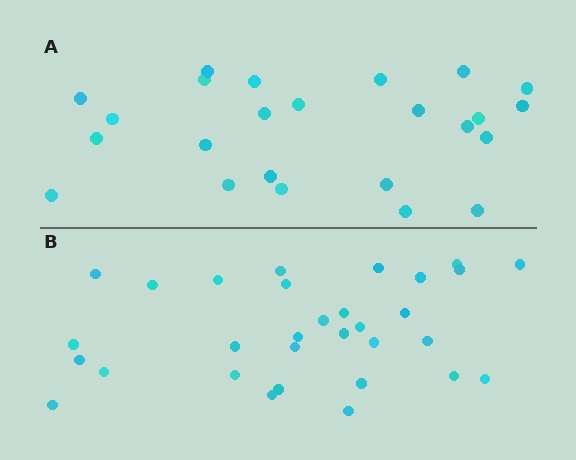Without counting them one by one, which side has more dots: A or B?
Region B (the bottom region) has more dots.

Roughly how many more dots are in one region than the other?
Region B has roughly 8 or so more dots than region A.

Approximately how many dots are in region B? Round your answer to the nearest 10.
About 30 dots. (The exact count is 31, which rounds to 30.)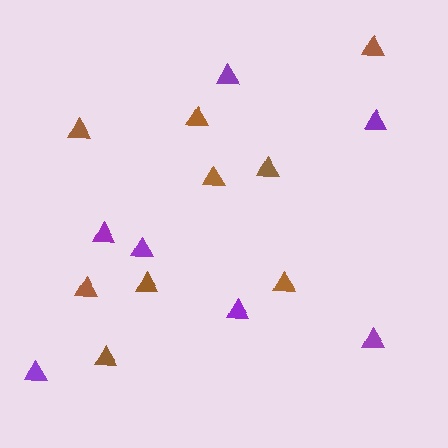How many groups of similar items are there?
There are 2 groups: one group of brown triangles (9) and one group of purple triangles (7).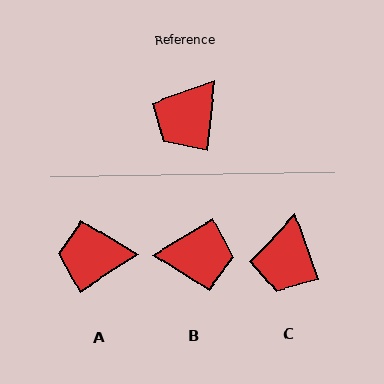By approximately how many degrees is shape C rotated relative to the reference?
Approximately 26 degrees counter-clockwise.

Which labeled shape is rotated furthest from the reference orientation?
B, about 128 degrees away.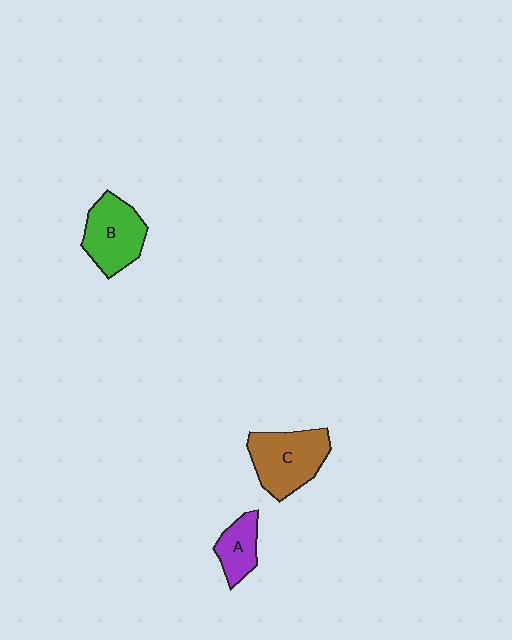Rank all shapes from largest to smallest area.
From largest to smallest: C (brown), B (green), A (purple).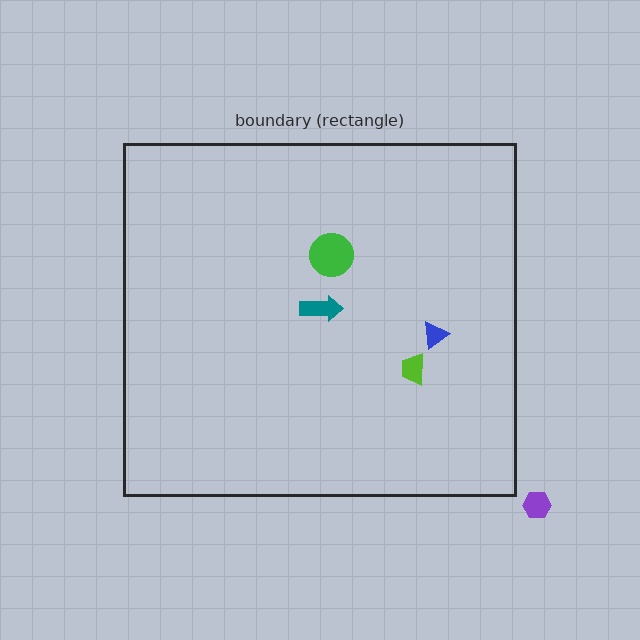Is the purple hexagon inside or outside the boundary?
Outside.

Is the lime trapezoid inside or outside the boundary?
Inside.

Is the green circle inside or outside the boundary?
Inside.